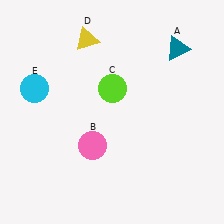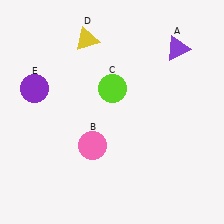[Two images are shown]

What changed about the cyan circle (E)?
In Image 1, E is cyan. In Image 2, it changed to purple.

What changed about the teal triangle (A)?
In Image 1, A is teal. In Image 2, it changed to purple.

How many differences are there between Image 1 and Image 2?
There are 2 differences between the two images.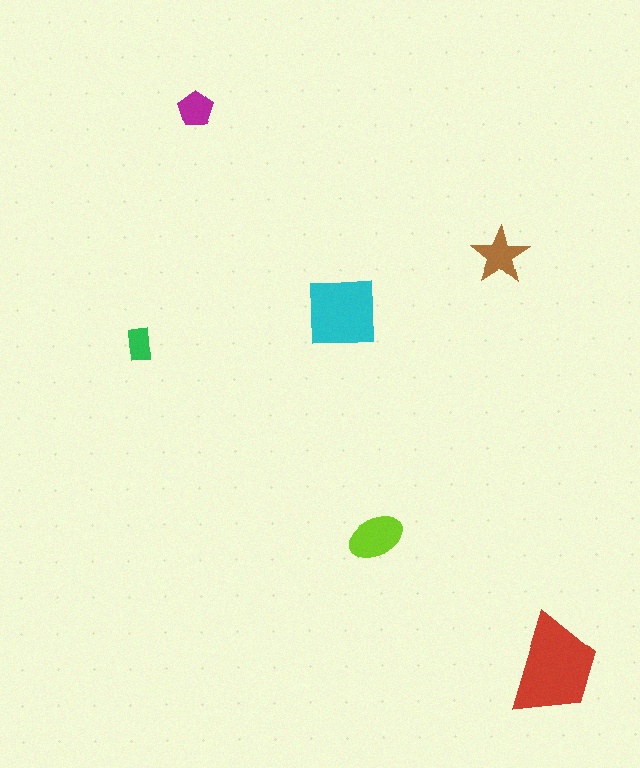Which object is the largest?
The red trapezoid.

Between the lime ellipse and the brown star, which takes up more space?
The lime ellipse.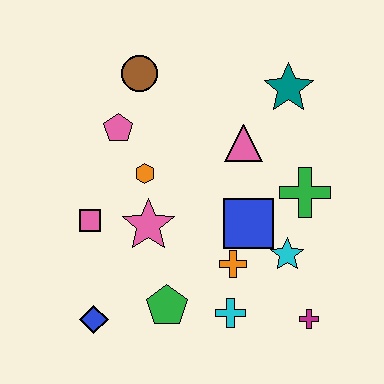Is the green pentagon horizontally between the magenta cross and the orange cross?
No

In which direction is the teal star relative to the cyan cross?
The teal star is above the cyan cross.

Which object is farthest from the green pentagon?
The teal star is farthest from the green pentagon.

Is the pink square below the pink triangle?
Yes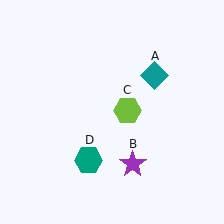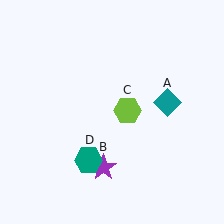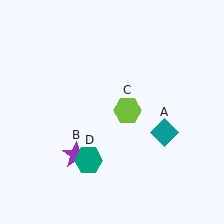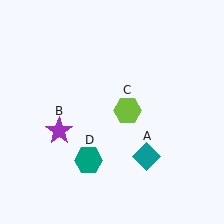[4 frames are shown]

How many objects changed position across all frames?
2 objects changed position: teal diamond (object A), purple star (object B).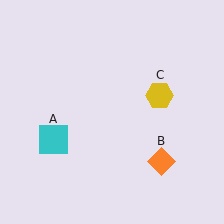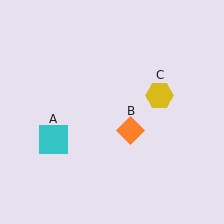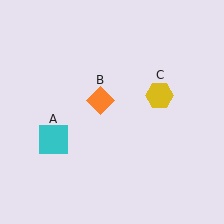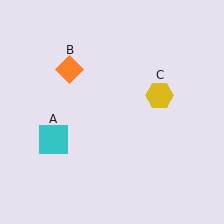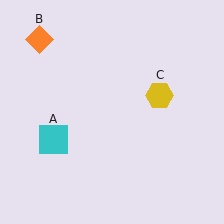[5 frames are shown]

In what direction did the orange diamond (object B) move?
The orange diamond (object B) moved up and to the left.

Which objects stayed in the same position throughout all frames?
Cyan square (object A) and yellow hexagon (object C) remained stationary.